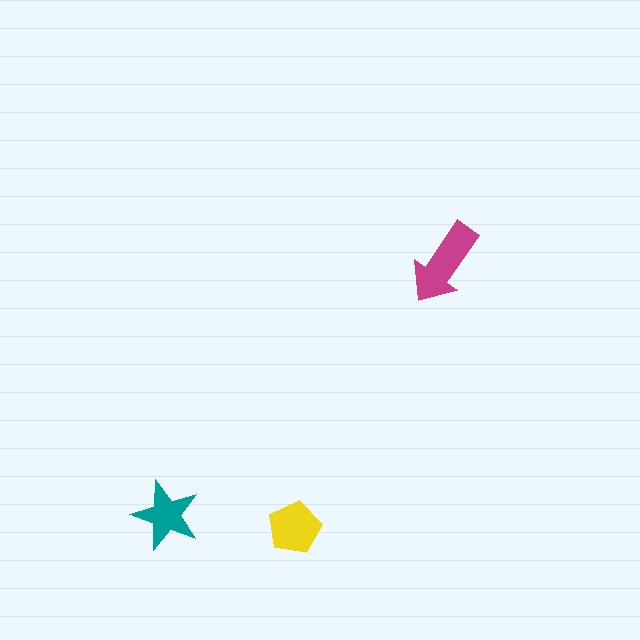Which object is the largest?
The magenta arrow.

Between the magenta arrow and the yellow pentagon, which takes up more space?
The magenta arrow.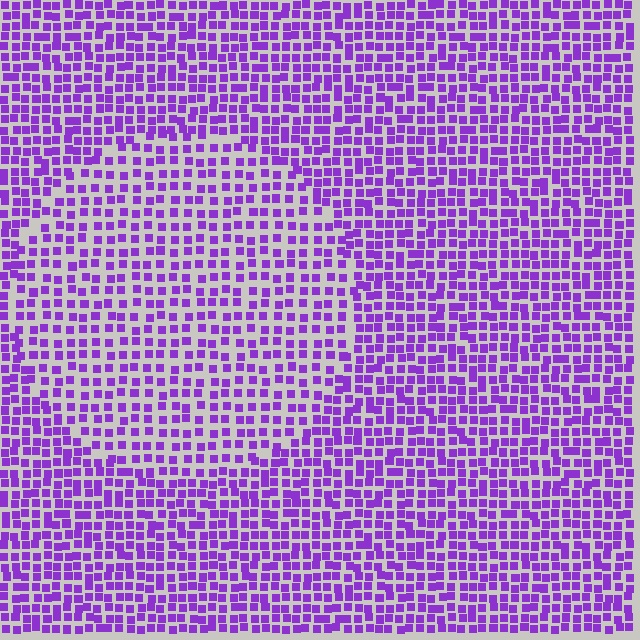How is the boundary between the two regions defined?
The boundary is defined by a change in element density (approximately 1.5x ratio). All elements are the same color, size, and shape.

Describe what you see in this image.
The image contains small purple elements arranged at two different densities. A circle-shaped region is visible where the elements are less densely packed than the surrounding area.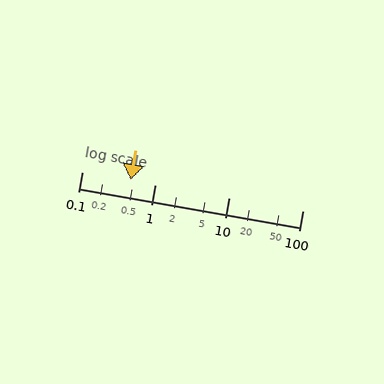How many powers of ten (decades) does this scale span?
The scale spans 3 decades, from 0.1 to 100.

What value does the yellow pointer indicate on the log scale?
The pointer indicates approximately 0.46.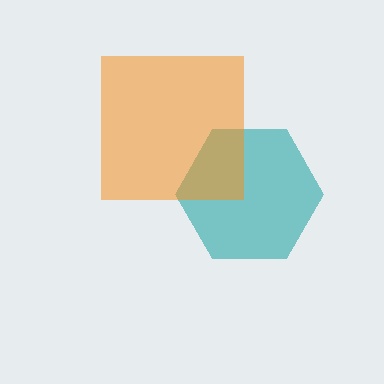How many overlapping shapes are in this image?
There are 2 overlapping shapes in the image.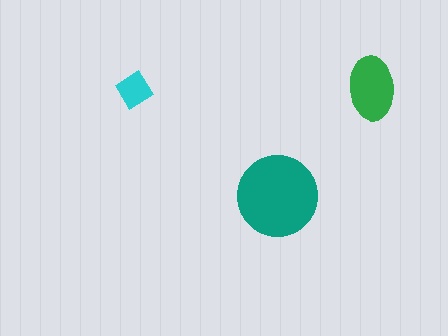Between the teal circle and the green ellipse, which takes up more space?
The teal circle.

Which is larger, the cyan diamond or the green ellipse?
The green ellipse.